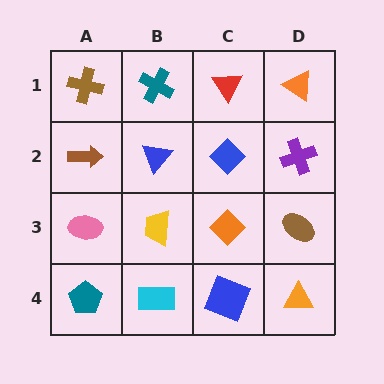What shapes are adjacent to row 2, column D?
An orange triangle (row 1, column D), a brown ellipse (row 3, column D), a blue diamond (row 2, column C).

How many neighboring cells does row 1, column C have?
3.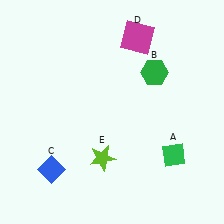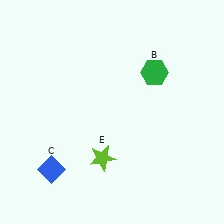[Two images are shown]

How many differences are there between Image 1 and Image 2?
There are 2 differences between the two images.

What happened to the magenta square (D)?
The magenta square (D) was removed in Image 2. It was in the top-right area of Image 1.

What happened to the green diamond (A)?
The green diamond (A) was removed in Image 2. It was in the bottom-right area of Image 1.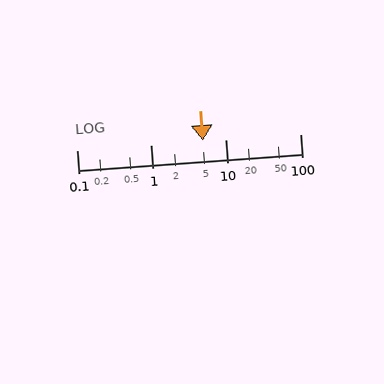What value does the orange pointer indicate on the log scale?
The pointer indicates approximately 4.9.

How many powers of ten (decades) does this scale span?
The scale spans 3 decades, from 0.1 to 100.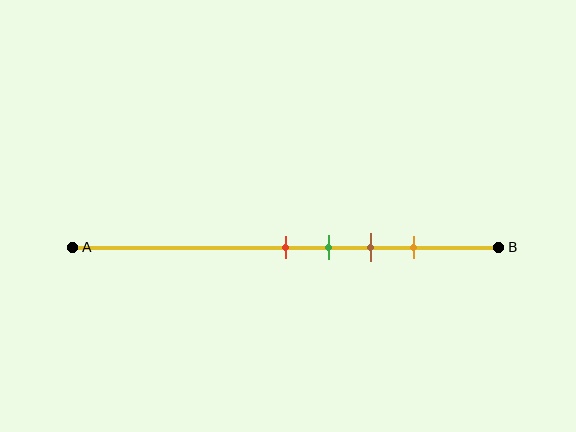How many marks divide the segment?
There are 4 marks dividing the segment.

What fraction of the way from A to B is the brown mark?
The brown mark is approximately 70% (0.7) of the way from A to B.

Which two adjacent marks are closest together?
The red and green marks are the closest adjacent pair.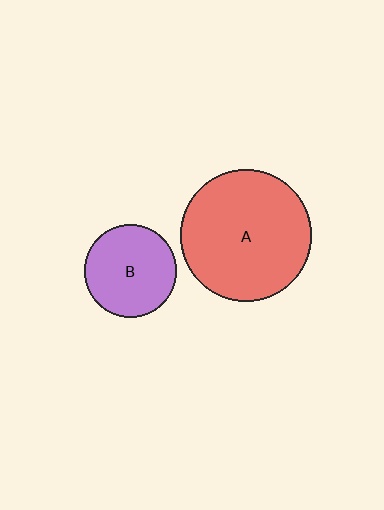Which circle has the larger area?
Circle A (red).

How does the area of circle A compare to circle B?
Approximately 2.0 times.